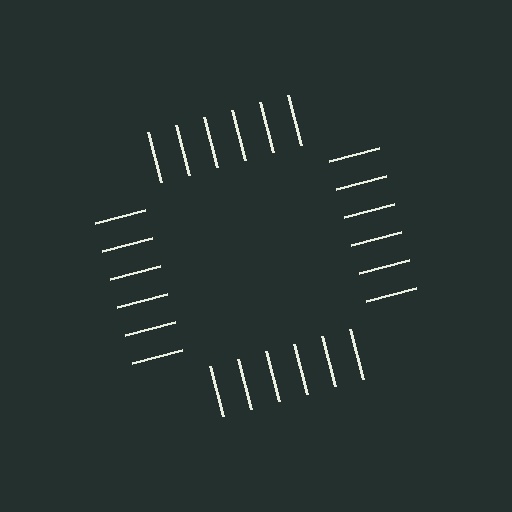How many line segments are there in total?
24 — 6 along each of the 4 edges.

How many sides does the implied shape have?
4 sides — the line-ends trace a square.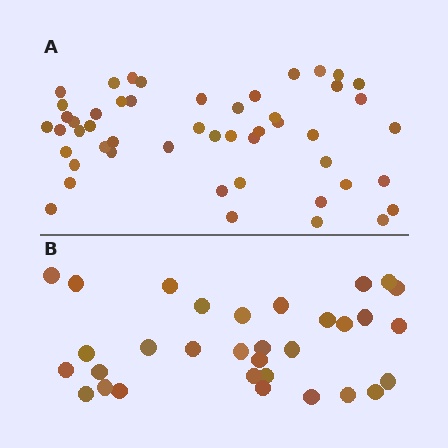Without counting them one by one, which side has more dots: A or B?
Region A (the top region) has more dots.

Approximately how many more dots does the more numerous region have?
Region A has approximately 20 more dots than region B.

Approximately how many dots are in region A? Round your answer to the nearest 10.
About 50 dots.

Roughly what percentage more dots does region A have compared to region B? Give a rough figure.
About 55% more.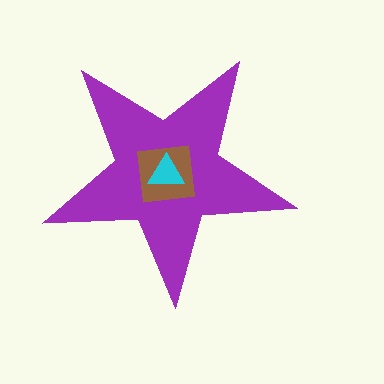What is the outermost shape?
The purple star.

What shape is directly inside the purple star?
The brown square.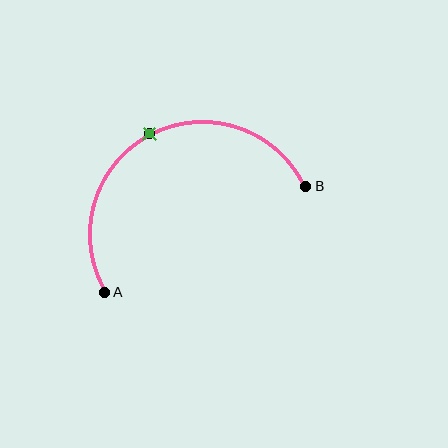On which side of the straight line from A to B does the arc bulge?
The arc bulges above the straight line connecting A and B.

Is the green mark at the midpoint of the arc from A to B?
Yes. The green mark lies on the arc at equal arc-length from both A and B — it is the arc midpoint.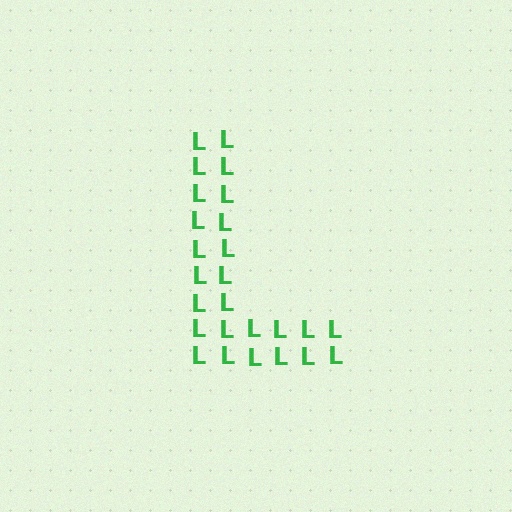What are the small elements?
The small elements are letter L's.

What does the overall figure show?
The overall figure shows the letter L.